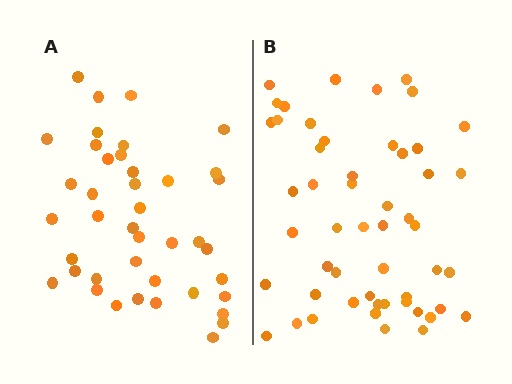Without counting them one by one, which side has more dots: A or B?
Region B (the right region) has more dots.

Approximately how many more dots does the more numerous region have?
Region B has roughly 12 or so more dots than region A.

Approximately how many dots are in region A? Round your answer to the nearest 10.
About 40 dots. (The exact count is 41, which rounds to 40.)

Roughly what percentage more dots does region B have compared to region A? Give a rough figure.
About 25% more.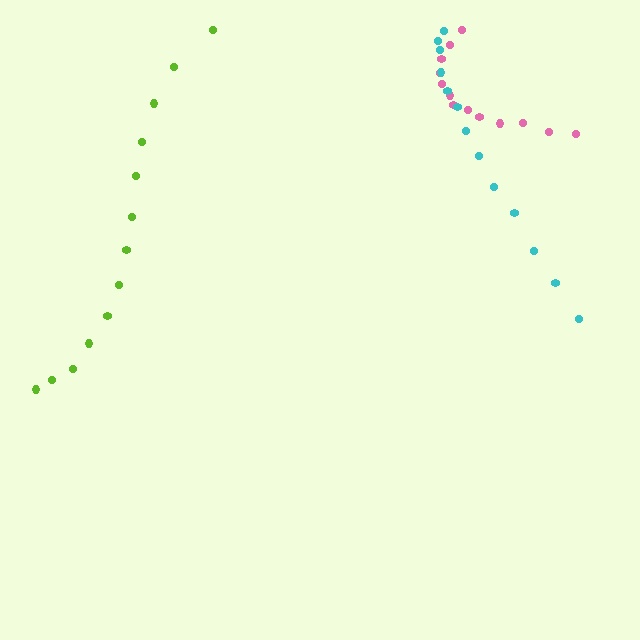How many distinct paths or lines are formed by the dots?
There are 3 distinct paths.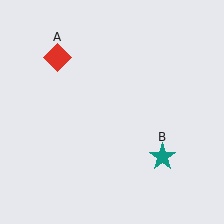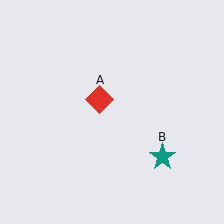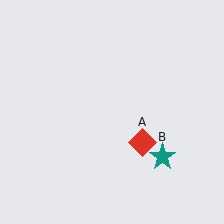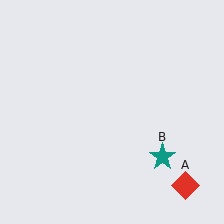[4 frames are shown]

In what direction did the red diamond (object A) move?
The red diamond (object A) moved down and to the right.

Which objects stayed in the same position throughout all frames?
Teal star (object B) remained stationary.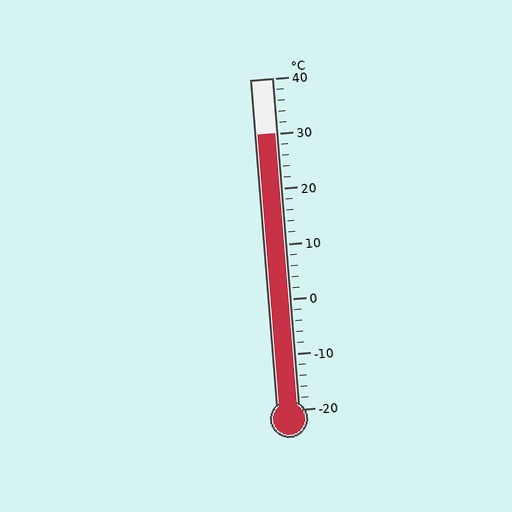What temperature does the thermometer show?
The thermometer shows approximately 30°C.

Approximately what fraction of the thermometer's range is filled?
The thermometer is filled to approximately 85% of its range.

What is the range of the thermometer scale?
The thermometer scale ranges from -20°C to 40°C.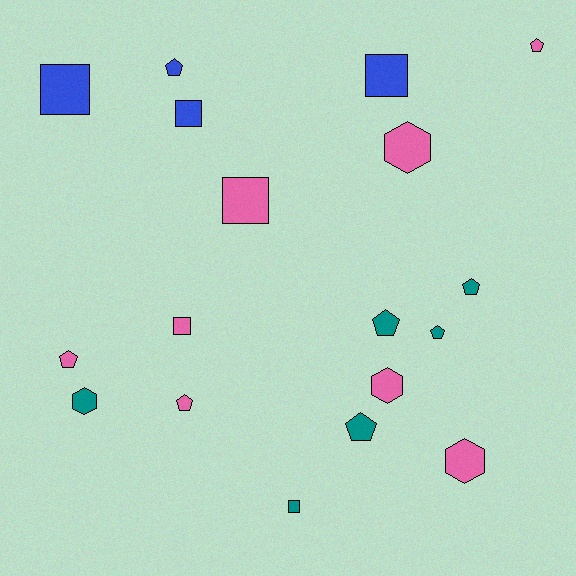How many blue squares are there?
There are 3 blue squares.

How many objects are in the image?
There are 18 objects.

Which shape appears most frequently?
Pentagon, with 8 objects.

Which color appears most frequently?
Pink, with 8 objects.